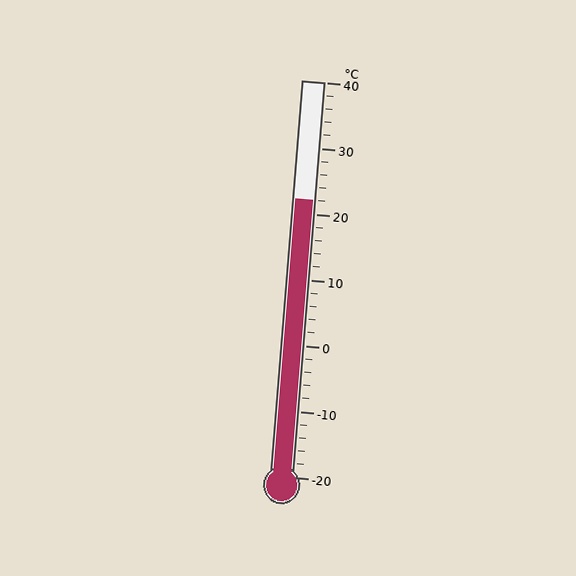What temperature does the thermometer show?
The thermometer shows approximately 22°C.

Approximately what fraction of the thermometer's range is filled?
The thermometer is filled to approximately 70% of its range.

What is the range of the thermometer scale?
The thermometer scale ranges from -20°C to 40°C.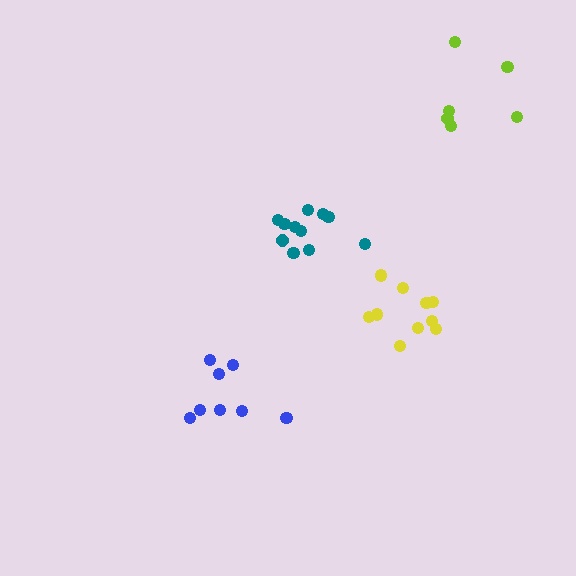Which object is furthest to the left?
The blue cluster is leftmost.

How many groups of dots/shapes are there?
There are 4 groups.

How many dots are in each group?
Group 1: 6 dots, Group 2: 11 dots, Group 3: 8 dots, Group 4: 10 dots (35 total).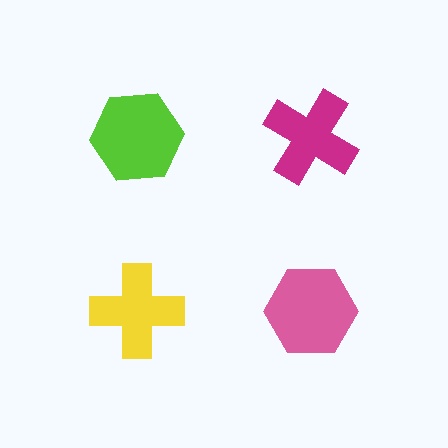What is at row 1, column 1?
A lime hexagon.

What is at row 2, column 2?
A pink hexagon.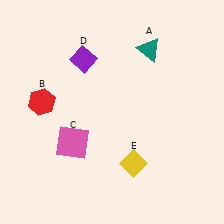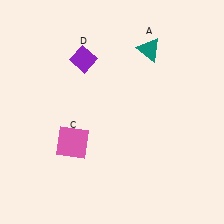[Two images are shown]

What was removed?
The yellow diamond (E), the red hexagon (B) were removed in Image 2.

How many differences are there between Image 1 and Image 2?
There are 2 differences between the two images.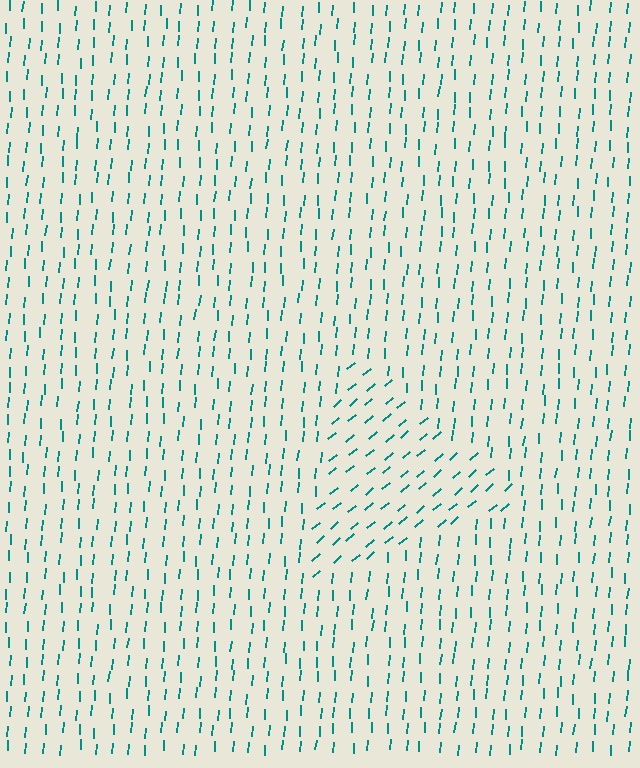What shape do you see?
I see a triangle.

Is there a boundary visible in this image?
Yes, there is a texture boundary formed by a change in line orientation.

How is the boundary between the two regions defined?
The boundary is defined purely by a change in line orientation (approximately 45 degrees difference). All lines are the same color and thickness.